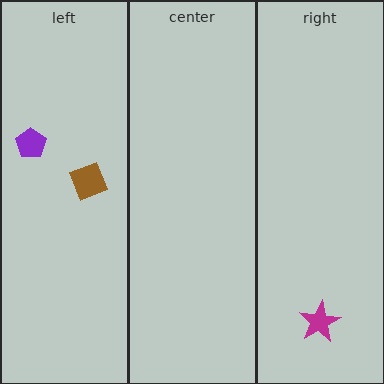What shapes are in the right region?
The magenta star.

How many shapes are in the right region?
1.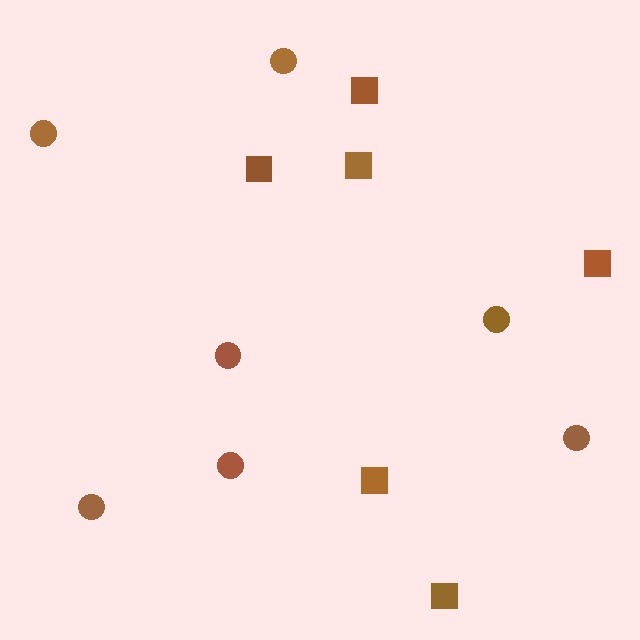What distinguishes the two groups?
There are 2 groups: one group of squares (6) and one group of circles (7).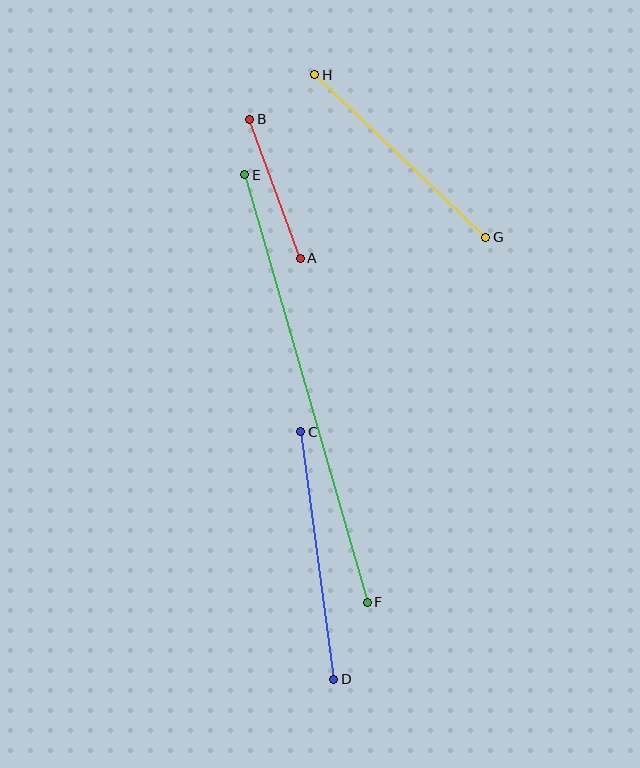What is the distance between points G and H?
The distance is approximately 236 pixels.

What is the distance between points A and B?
The distance is approximately 148 pixels.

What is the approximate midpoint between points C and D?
The midpoint is at approximately (317, 556) pixels.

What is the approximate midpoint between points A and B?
The midpoint is at approximately (275, 189) pixels.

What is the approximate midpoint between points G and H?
The midpoint is at approximately (400, 156) pixels.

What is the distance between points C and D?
The distance is approximately 250 pixels.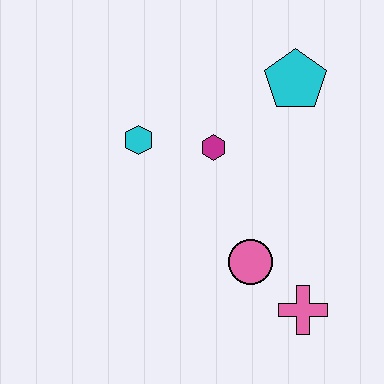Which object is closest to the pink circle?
The pink cross is closest to the pink circle.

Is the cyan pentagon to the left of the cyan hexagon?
No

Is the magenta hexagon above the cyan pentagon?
No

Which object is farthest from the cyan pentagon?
The pink cross is farthest from the cyan pentagon.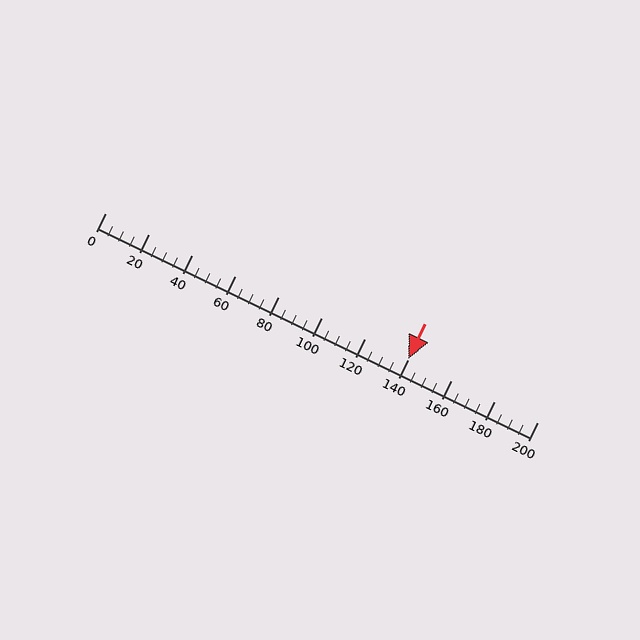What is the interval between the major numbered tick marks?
The major tick marks are spaced 20 units apart.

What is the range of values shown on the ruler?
The ruler shows values from 0 to 200.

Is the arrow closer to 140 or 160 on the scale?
The arrow is closer to 140.